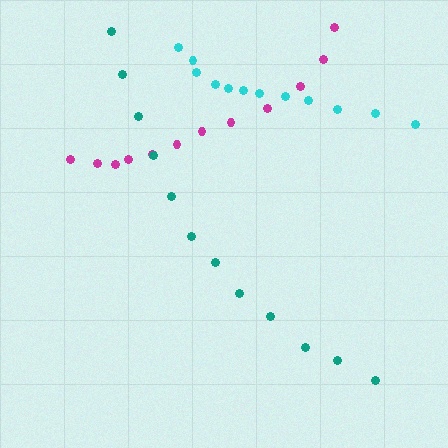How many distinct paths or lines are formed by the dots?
There are 3 distinct paths.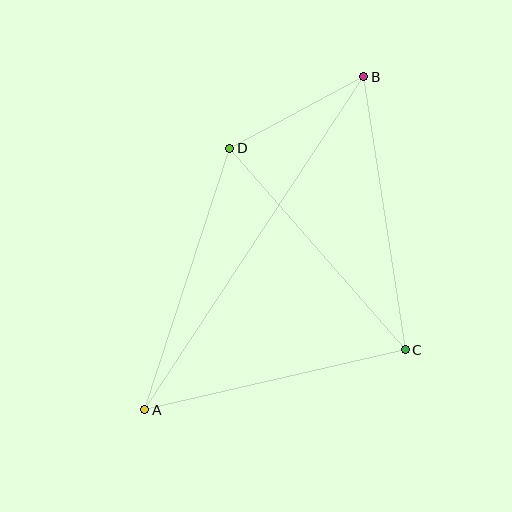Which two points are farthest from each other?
Points A and B are farthest from each other.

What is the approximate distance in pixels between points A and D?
The distance between A and D is approximately 275 pixels.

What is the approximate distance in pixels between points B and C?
The distance between B and C is approximately 276 pixels.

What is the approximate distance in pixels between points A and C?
The distance between A and C is approximately 267 pixels.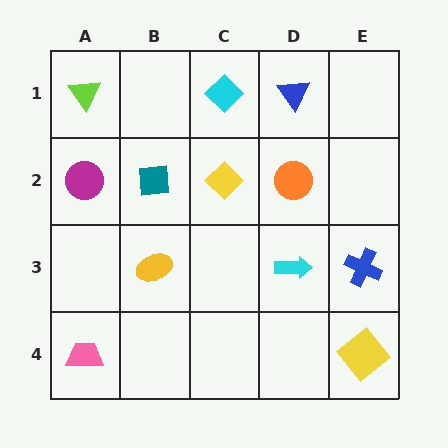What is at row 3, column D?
A cyan arrow.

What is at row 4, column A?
A pink trapezoid.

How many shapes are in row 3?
3 shapes.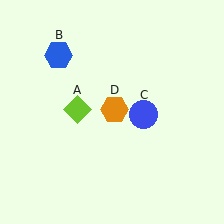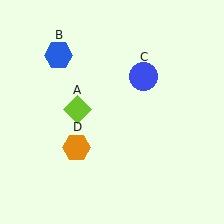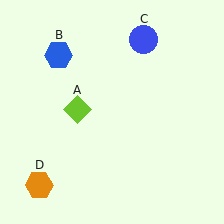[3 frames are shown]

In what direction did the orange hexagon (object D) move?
The orange hexagon (object D) moved down and to the left.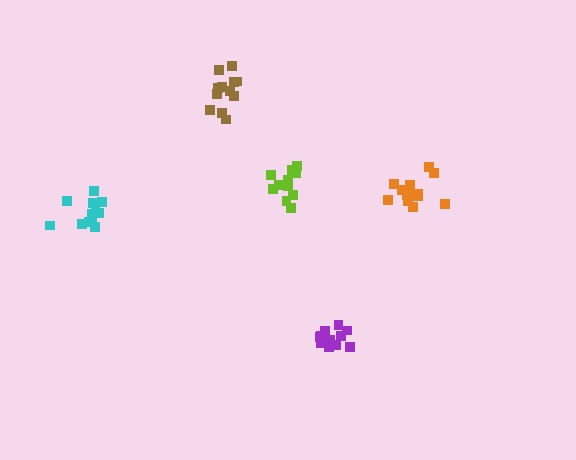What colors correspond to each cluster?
The clusters are colored: purple, brown, lime, orange, cyan.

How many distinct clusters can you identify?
There are 5 distinct clusters.